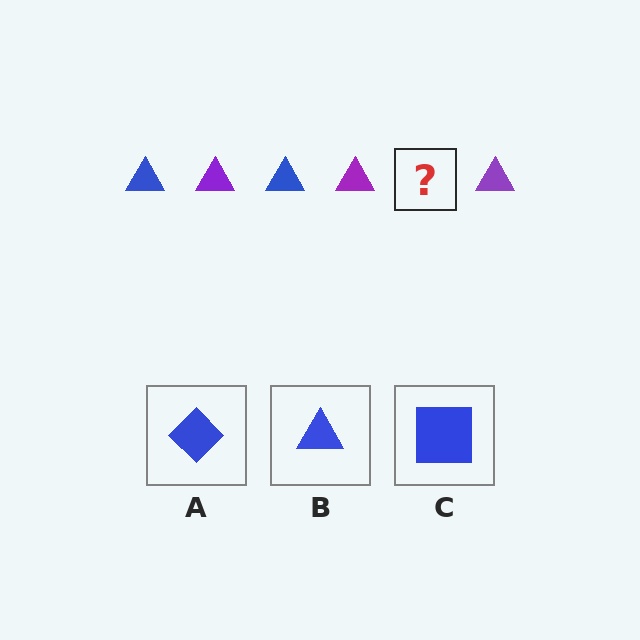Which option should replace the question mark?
Option B.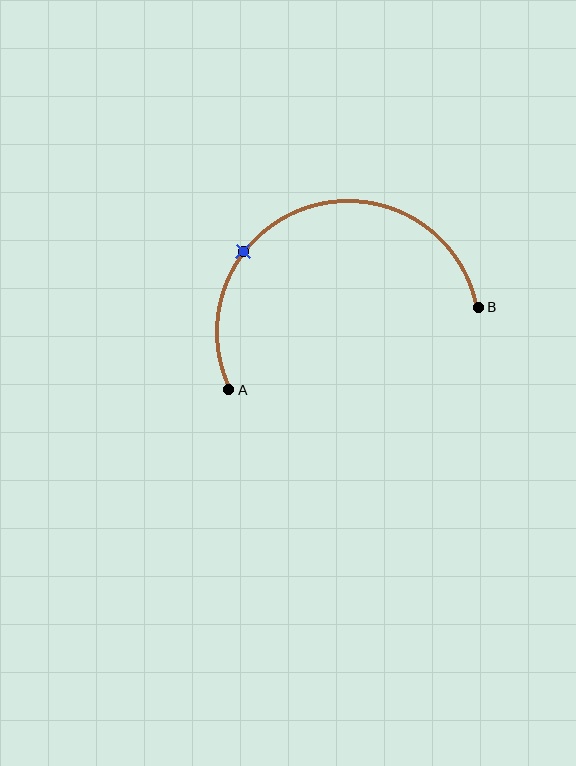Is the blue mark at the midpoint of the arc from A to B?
No. The blue mark lies on the arc but is closer to endpoint A. The arc midpoint would be at the point on the curve equidistant along the arc from both A and B.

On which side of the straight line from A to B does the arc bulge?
The arc bulges above the straight line connecting A and B.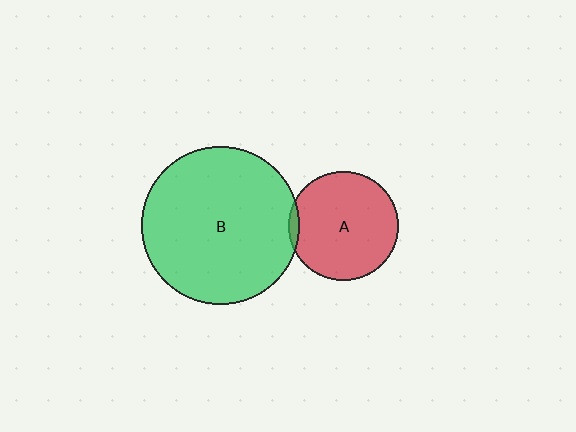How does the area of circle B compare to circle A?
Approximately 2.1 times.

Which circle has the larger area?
Circle B (green).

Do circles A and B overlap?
Yes.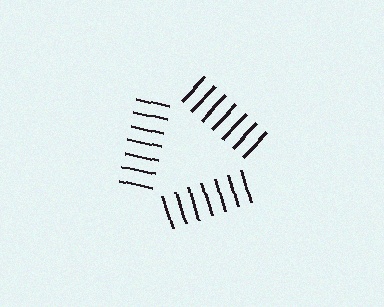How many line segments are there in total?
21 — 7 along each of the 3 edges.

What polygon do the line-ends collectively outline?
An illusory triangle — the line segments terminate on its edges but no continuous stroke is drawn.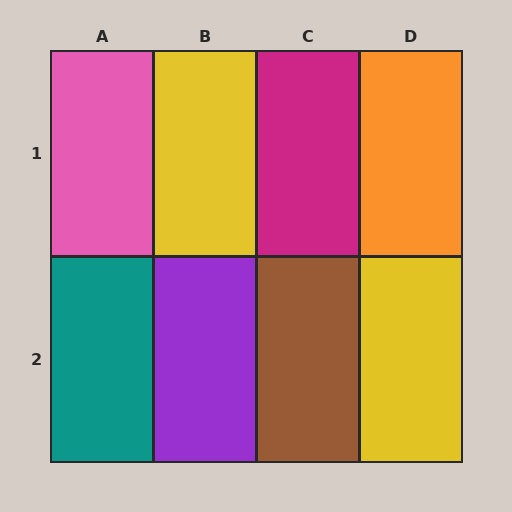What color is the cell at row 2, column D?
Yellow.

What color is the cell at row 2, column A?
Teal.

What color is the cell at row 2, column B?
Purple.